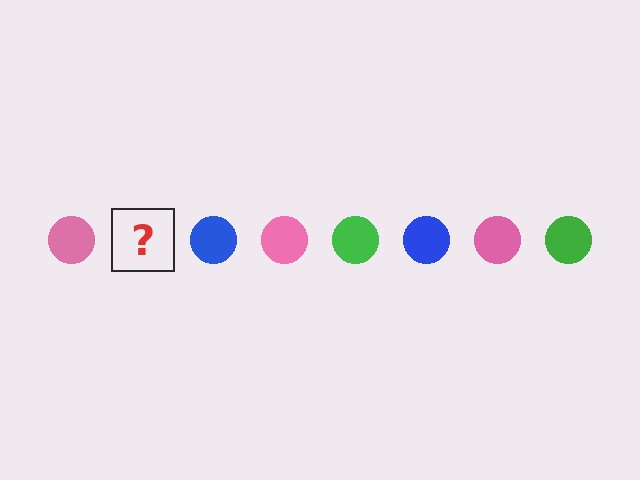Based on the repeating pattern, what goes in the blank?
The blank should be a green circle.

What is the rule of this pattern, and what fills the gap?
The rule is that the pattern cycles through pink, green, blue circles. The gap should be filled with a green circle.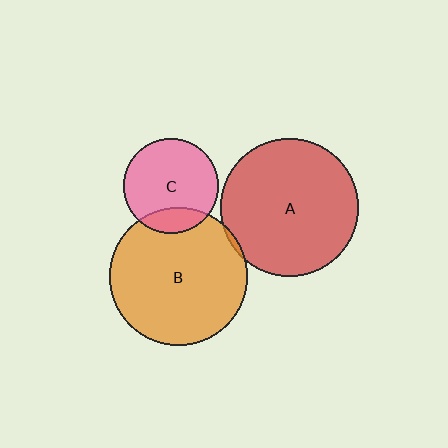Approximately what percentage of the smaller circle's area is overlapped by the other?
Approximately 15%.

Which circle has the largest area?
Circle B (orange).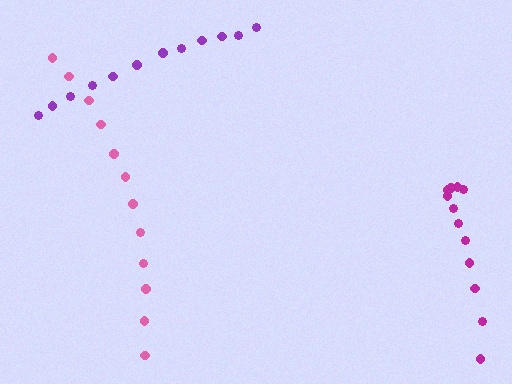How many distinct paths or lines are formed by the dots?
There are 3 distinct paths.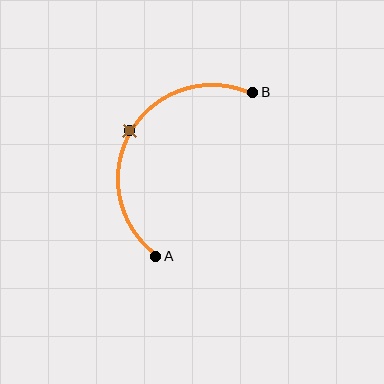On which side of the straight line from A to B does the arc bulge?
The arc bulges to the left of the straight line connecting A and B.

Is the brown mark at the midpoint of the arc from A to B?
Yes. The brown mark lies on the arc at equal arc-length from both A and B — it is the arc midpoint.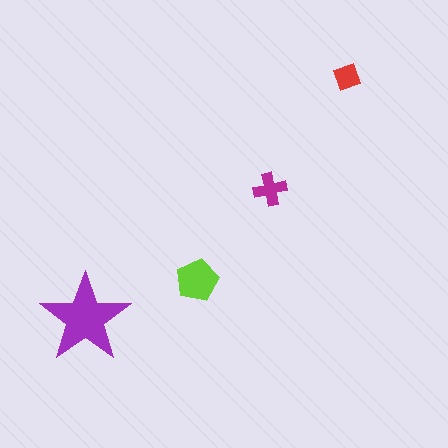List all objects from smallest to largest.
The red diamond, the magenta cross, the lime pentagon, the purple star.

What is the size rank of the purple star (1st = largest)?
1st.